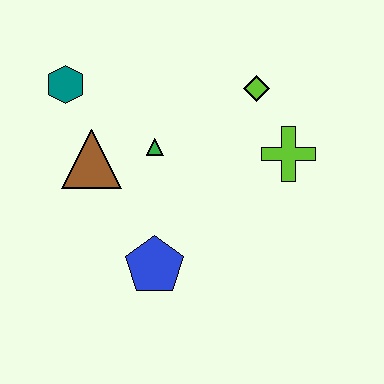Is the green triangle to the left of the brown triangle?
No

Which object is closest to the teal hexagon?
The brown triangle is closest to the teal hexagon.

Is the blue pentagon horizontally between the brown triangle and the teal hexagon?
No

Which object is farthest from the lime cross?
The teal hexagon is farthest from the lime cross.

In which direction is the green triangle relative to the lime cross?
The green triangle is to the left of the lime cross.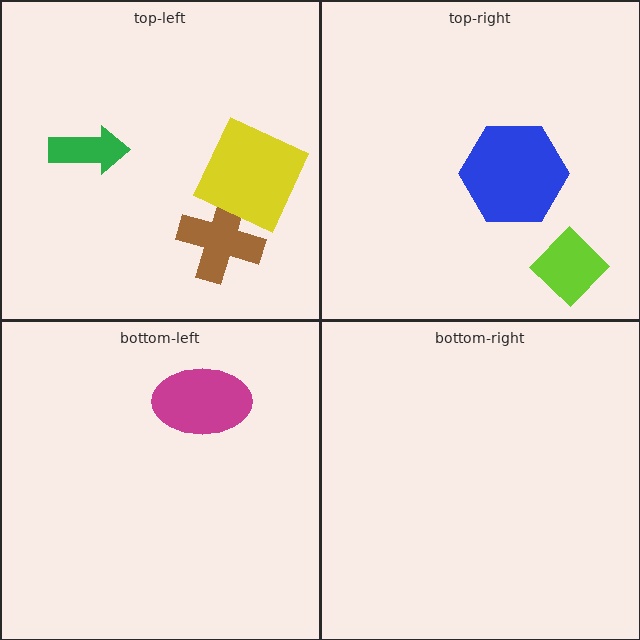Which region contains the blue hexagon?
The top-right region.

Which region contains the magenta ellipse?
The bottom-left region.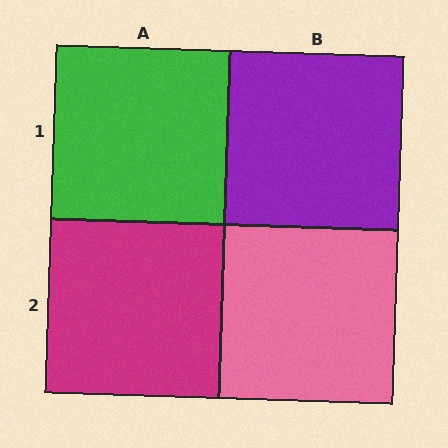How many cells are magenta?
1 cell is magenta.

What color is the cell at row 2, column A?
Magenta.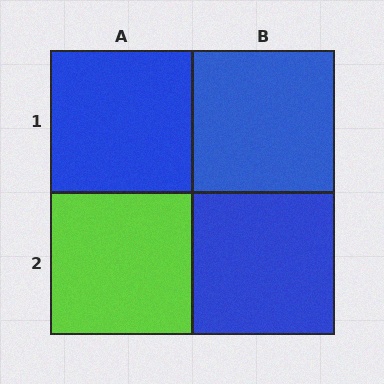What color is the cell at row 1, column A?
Blue.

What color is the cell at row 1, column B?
Blue.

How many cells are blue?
3 cells are blue.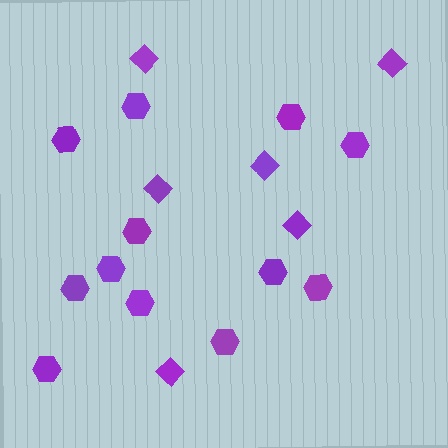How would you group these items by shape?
There are 2 groups: one group of hexagons (12) and one group of diamonds (6).